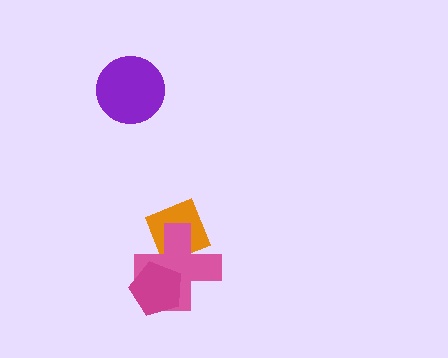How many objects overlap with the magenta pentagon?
1 object overlaps with the magenta pentagon.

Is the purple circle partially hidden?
No, no other shape covers it.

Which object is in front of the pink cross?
The magenta pentagon is in front of the pink cross.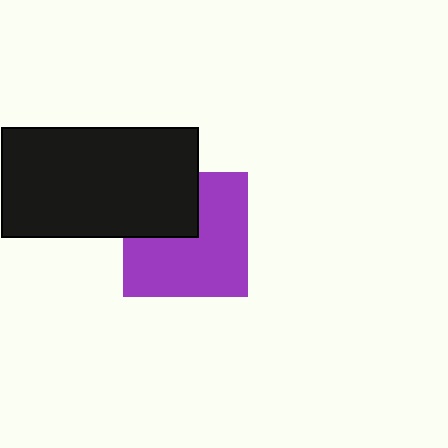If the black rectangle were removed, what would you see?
You would see the complete purple square.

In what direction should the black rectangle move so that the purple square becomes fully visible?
The black rectangle should move toward the upper-left. That is the shortest direction to clear the overlap and leave the purple square fully visible.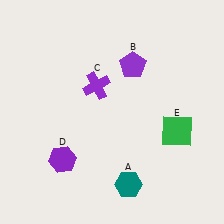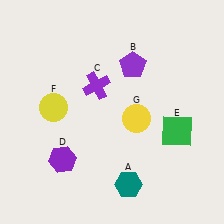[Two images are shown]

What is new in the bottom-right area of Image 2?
A yellow circle (G) was added in the bottom-right area of Image 2.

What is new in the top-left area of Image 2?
A yellow circle (F) was added in the top-left area of Image 2.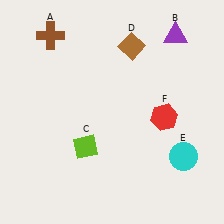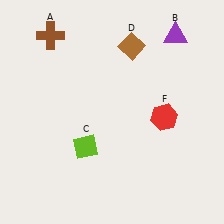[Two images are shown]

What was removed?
The cyan circle (E) was removed in Image 2.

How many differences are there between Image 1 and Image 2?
There is 1 difference between the two images.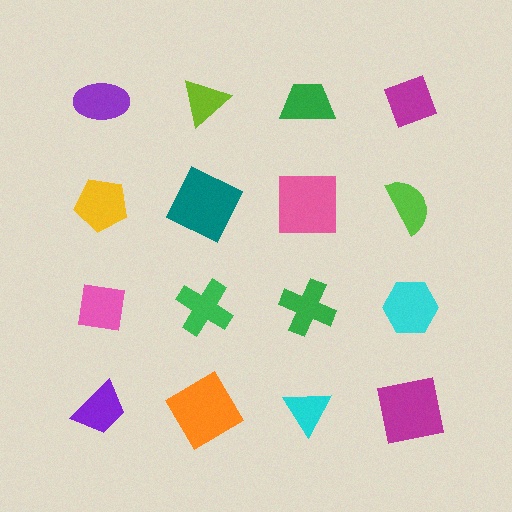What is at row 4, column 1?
A purple trapezoid.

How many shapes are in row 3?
4 shapes.